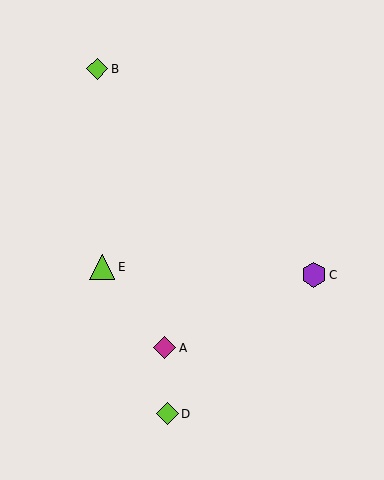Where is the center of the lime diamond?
The center of the lime diamond is at (167, 414).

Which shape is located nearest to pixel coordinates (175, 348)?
The magenta diamond (labeled A) at (164, 348) is nearest to that location.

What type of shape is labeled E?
Shape E is a lime triangle.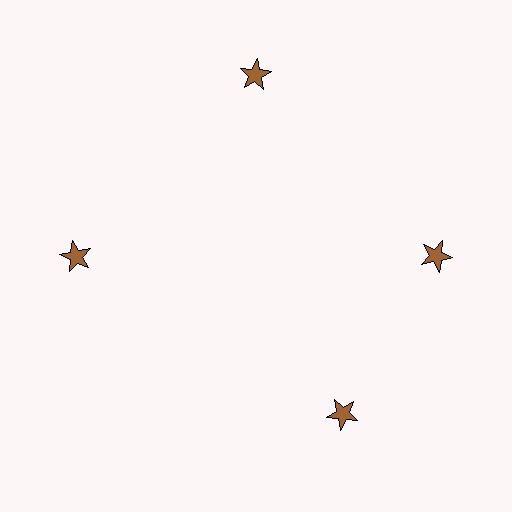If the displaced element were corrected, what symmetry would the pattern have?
It would have 4-fold rotational symmetry — the pattern would map onto itself every 90 degrees.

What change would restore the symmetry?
The symmetry would be restored by rotating it back into even spacing with its neighbors so that all 4 stars sit at equal angles and equal distance from the center.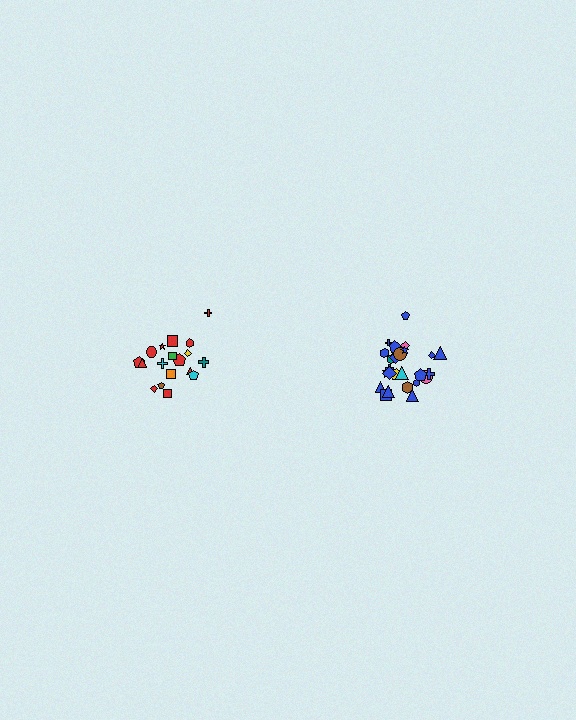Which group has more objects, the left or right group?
The right group.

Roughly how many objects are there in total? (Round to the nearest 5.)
Roughly 45 objects in total.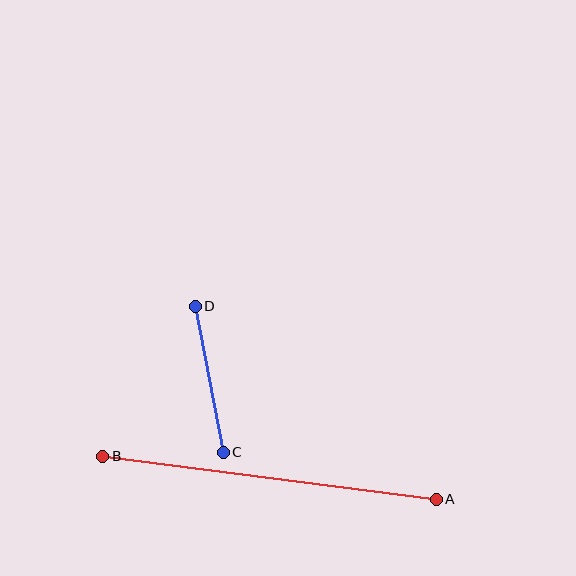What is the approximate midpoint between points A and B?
The midpoint is at approximately (270, 478) pixels.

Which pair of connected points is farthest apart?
Points A and B are farthest apart.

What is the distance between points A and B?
The distance is approximately 336 pixels.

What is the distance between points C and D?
The distance is approximately 149 pixels.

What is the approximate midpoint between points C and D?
The midpoint is at approximately (209, 379) pixels.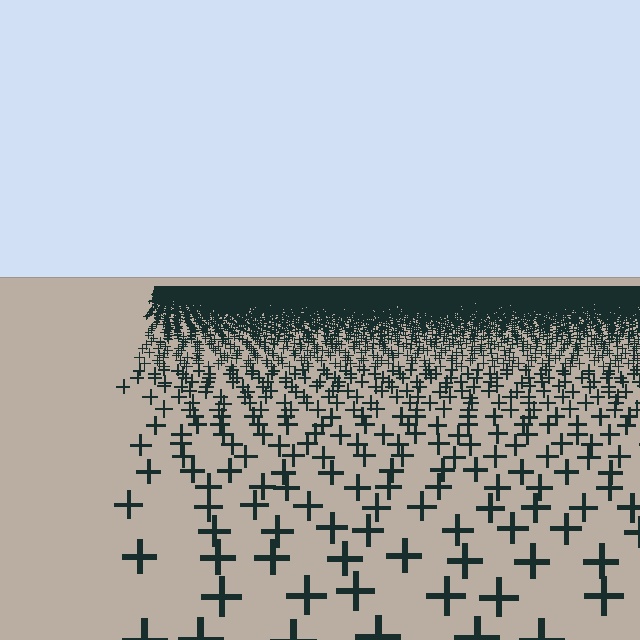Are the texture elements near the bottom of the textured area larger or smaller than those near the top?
Larger. Near the bottom, elements are closer to the viewer and appear at a bigger on-screen size.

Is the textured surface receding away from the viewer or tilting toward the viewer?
The surface is receding away from the viewer. Texture elements get smaller and denser toward the top.